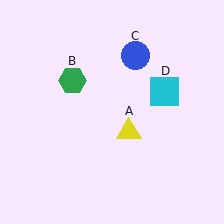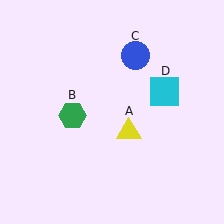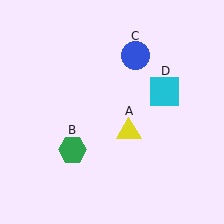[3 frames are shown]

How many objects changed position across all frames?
1 object changed position: green hexagon (object B).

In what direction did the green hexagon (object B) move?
The green hexagon (object B) moved down.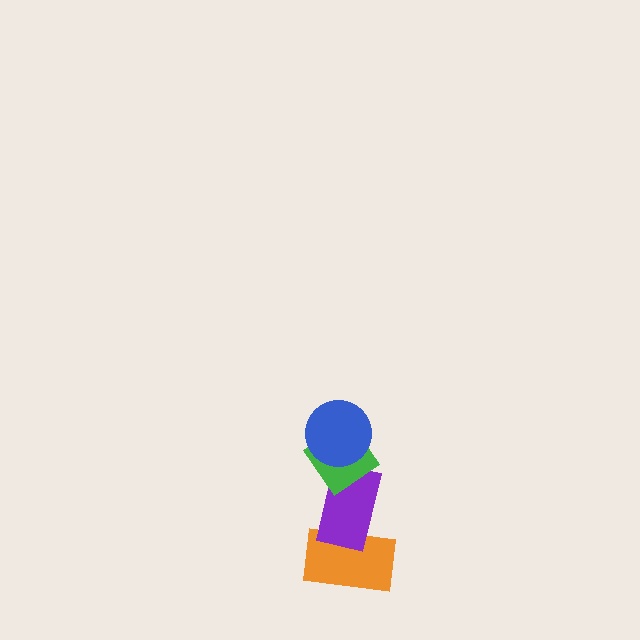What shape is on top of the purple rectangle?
The green diamond is on top of the purple rectangle.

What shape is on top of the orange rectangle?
The purple rectangle is on top of the orange rectangle.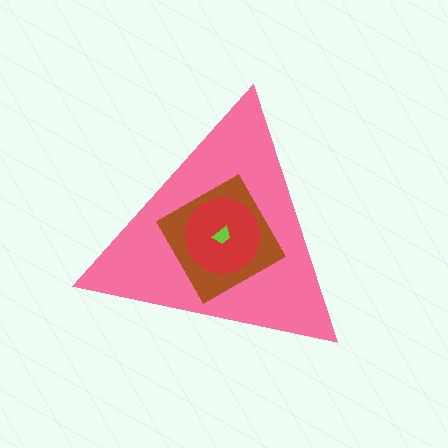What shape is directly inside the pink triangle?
The brown diamond.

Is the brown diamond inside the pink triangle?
Yes.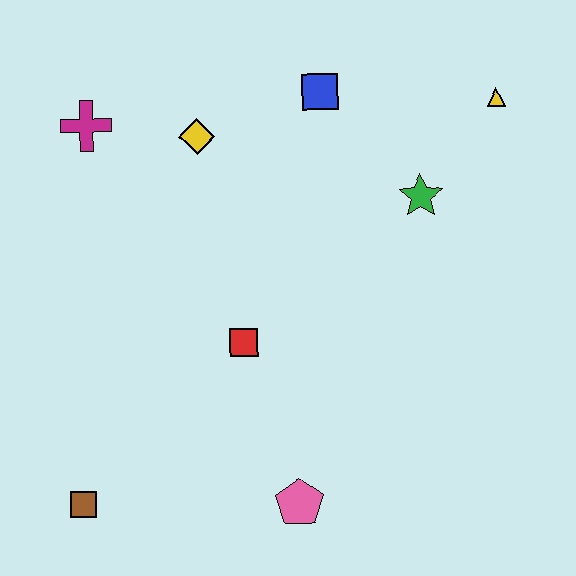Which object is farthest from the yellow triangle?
The brown square is farthest from the yellow triangle.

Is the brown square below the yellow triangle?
Yes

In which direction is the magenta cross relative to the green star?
The magenta cross is to the left of the green star.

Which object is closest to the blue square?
The yellow diamond is closest to the blue square.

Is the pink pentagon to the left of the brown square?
No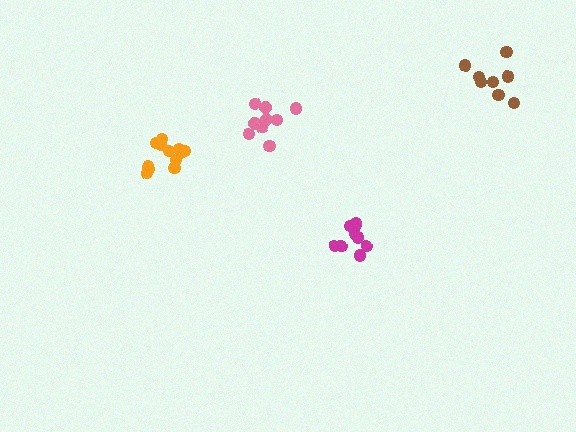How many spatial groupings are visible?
There are 4 spatial groupings.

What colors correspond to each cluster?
The clusters are colored: pink, magenta, brown, orange.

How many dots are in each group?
Group 1: 9 dots, Group 2: 9 dots, Group 3: 8 dots, Group 4: 12 dots (38 total).